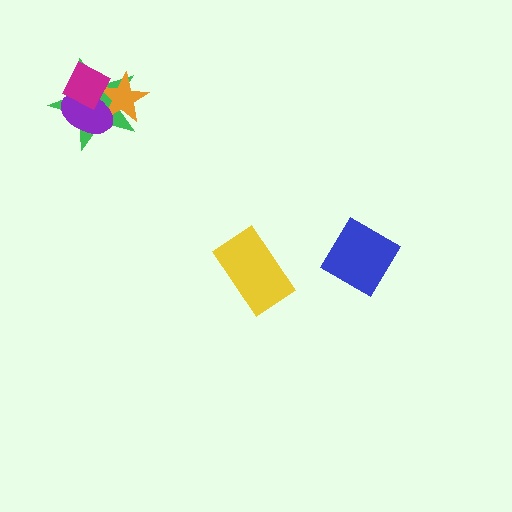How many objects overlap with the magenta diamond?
3 objects overlap with the magenta diamond.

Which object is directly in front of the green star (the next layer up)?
The orange star is directly in front of the green star.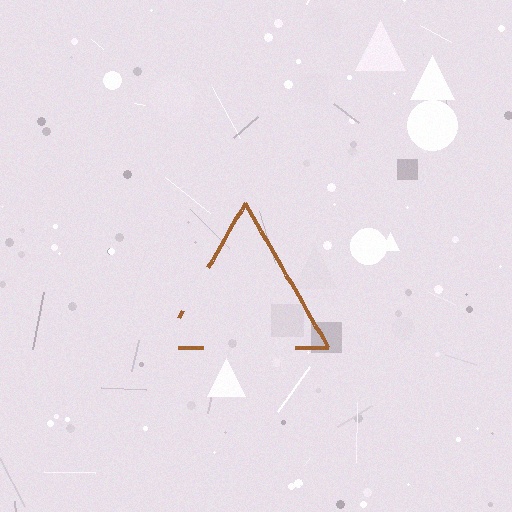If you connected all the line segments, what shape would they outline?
They would outline a triangle.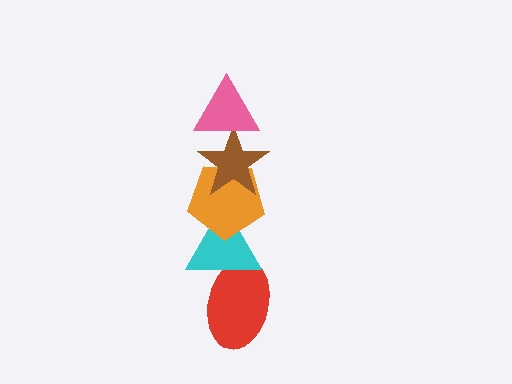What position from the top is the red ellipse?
The red ellipse is 5th from the top.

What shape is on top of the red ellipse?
The cyan triangle is on top of the red ellipse.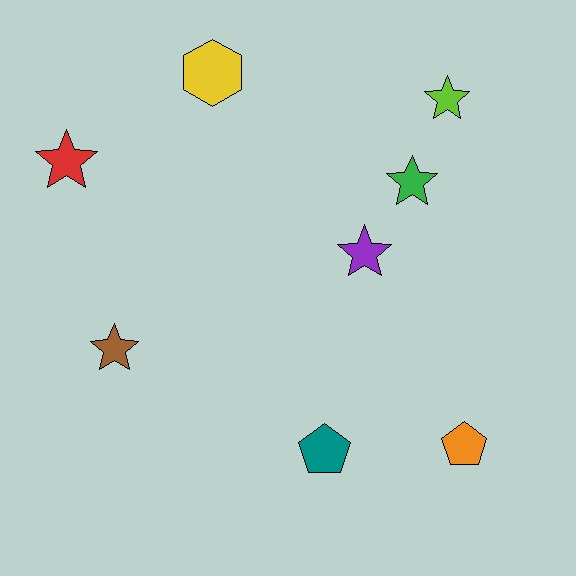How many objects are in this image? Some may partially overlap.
There are 8 objects.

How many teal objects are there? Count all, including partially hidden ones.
There is 1 teal object.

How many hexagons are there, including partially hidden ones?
There is 1 hexagon.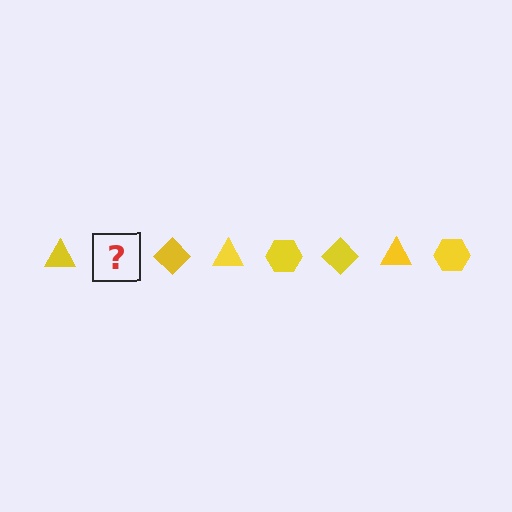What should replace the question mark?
The question mark should be replaced with a yellow hexagon.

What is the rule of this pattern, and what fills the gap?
The rule is that the pattern cycles through triangle, hexagon, diamond shapes in yellow. The gap should be filled with a yellow hexagon.